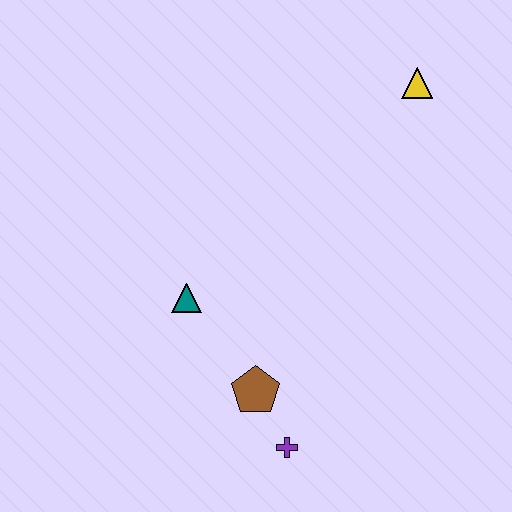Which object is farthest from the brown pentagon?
The yellow triangle is farthest from the brown pentagon.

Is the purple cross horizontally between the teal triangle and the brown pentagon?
No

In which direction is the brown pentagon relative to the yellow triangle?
The brown pentagon is below the yellow triangle.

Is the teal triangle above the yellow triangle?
No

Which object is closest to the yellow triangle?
The teal triangle is closest to the yellow triangle.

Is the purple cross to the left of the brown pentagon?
No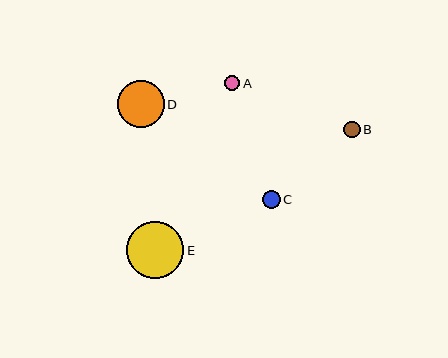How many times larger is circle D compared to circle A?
Circle D is approximately 3.1 times the size of circle A.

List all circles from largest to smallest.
From largest to smallest: E, D, C, B, A.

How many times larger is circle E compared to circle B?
Circle E is approximately 3.5 times the size of circle B.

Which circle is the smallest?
Circle A is the smallest with a size of approximately 15 pixels.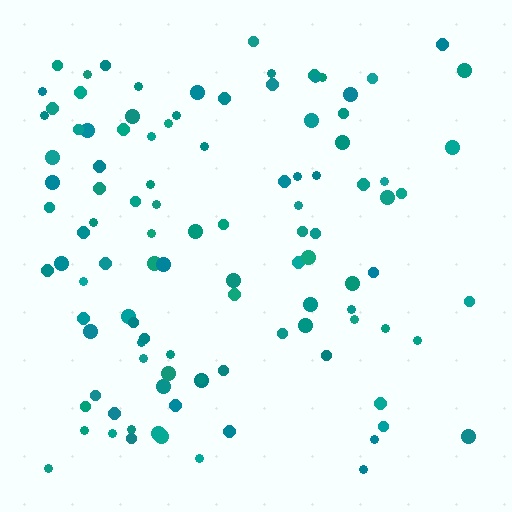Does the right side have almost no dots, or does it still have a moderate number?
Still a moderate number, just noticeably fewer than the left.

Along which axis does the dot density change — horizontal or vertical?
Horizontal.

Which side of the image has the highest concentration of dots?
The left.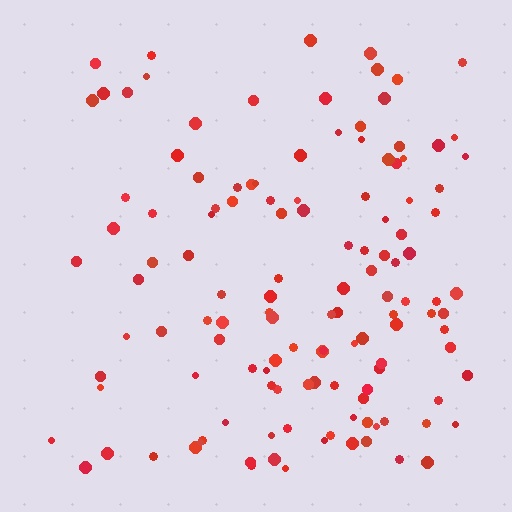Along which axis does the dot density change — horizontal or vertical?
Horizontal.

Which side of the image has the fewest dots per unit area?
The left.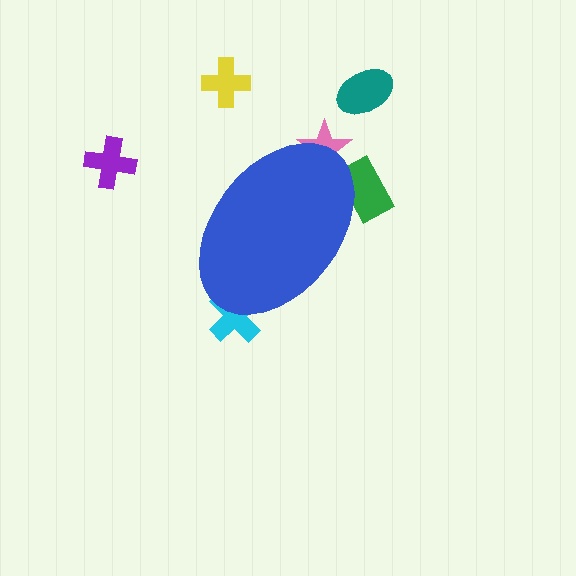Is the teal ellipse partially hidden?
No, the teal ellipse is fully visible.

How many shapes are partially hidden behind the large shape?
3 shapes are partially hidden.